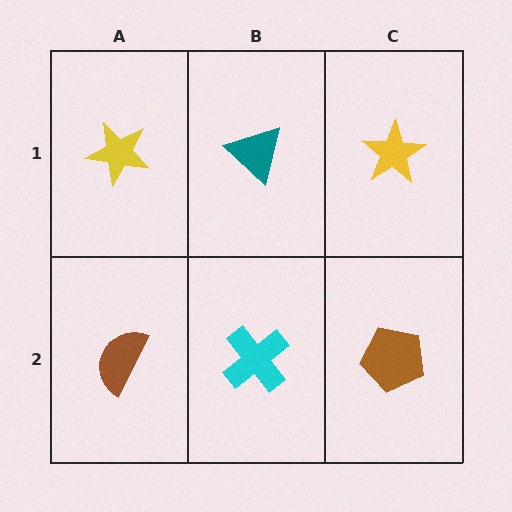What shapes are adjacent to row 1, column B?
A cyan cross (row 2, column B), a yellow star (row 1, column A), a yellow star (row 1, column C).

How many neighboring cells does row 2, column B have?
3.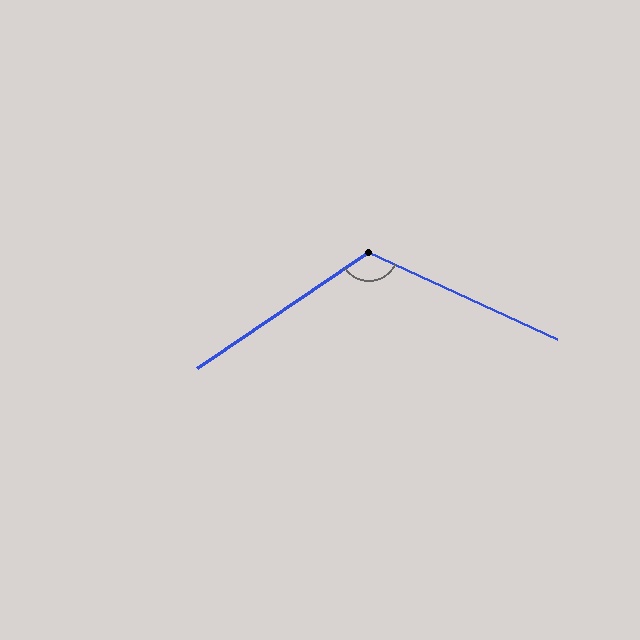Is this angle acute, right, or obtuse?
It is obtuse.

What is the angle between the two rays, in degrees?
Approximately 121 degrees.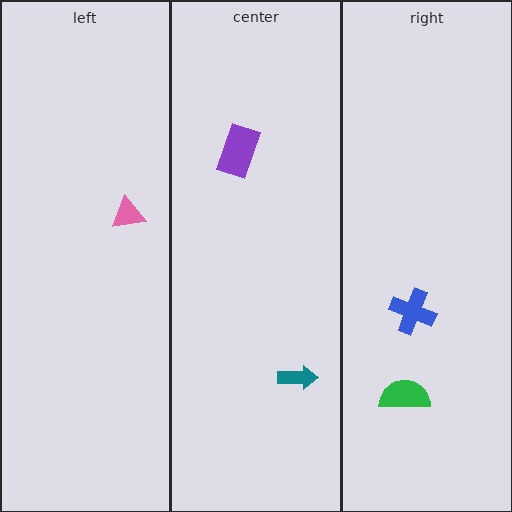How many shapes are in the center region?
2.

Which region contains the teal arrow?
The center region.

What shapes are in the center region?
The purple rectangle, the teal arrow.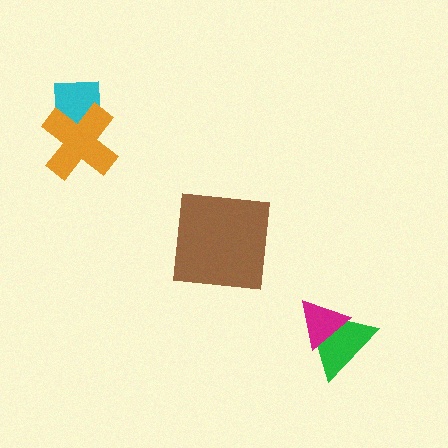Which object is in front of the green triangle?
The magenta triangle is in front of the green triangle.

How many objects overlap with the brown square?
0 objects overlap with the brown square.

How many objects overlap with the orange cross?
1 object overlaps with the orange cross.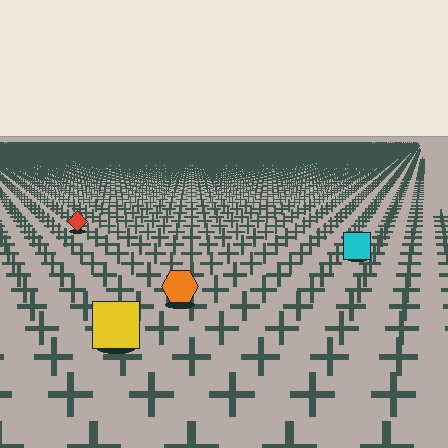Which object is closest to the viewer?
The yellow square is closest. The texture marks near it are larger and more spread out.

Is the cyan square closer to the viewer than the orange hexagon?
No. The orange hexagon is closer — you can tell from the texture gradient: the ground texture is coarser near it.